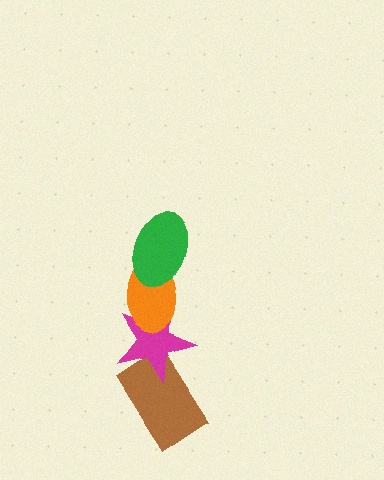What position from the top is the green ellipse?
The green ellipse is 1st from the top.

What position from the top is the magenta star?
The magenta star is 3rd from the top.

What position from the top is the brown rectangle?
The brown rectangle is 4th from the top.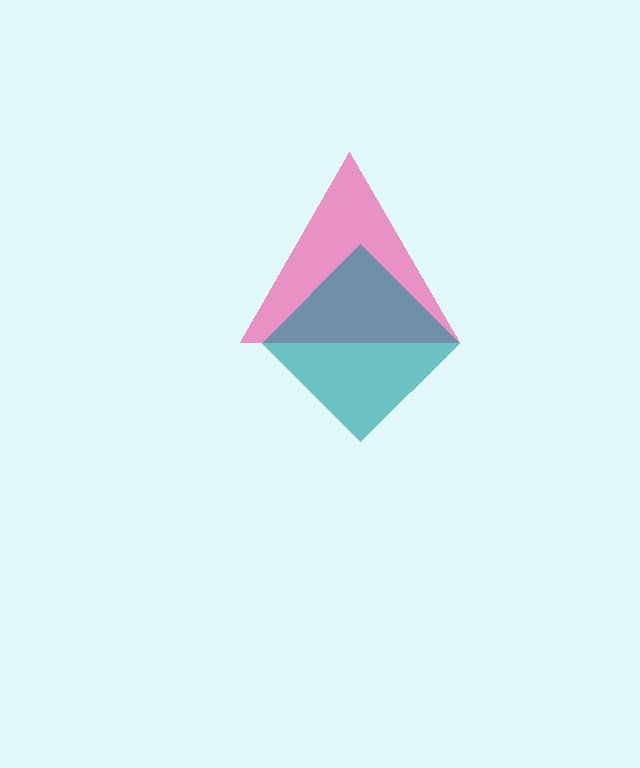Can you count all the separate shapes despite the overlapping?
Yes, there are 2 separate shapes.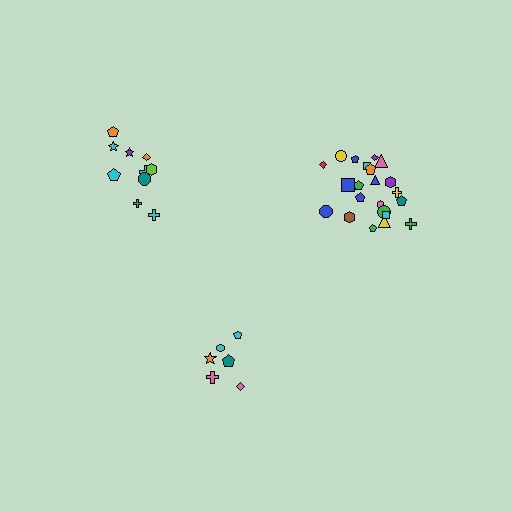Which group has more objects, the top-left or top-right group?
The top-right group.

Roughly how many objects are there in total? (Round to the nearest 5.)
Roughly 40 objects in total.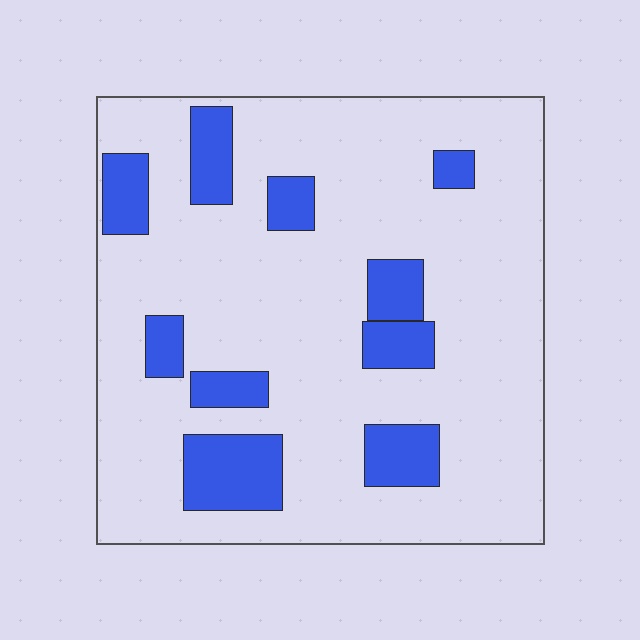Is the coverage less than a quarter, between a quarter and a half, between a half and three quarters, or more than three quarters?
Less than a quarter.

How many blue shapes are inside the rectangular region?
10.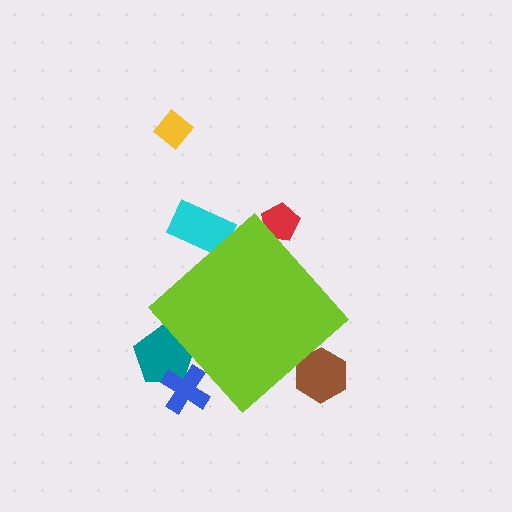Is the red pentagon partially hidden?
Yes, the red pentagon is partially hidden behind the lime diamond.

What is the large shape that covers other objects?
A lime diamond.